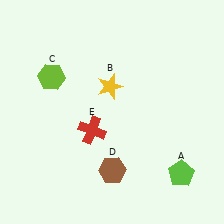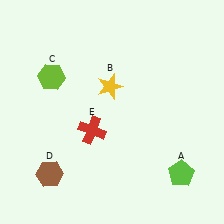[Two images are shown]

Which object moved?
The brown hexagon (D) moved left.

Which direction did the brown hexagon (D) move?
The brown hexagon (D) moved left.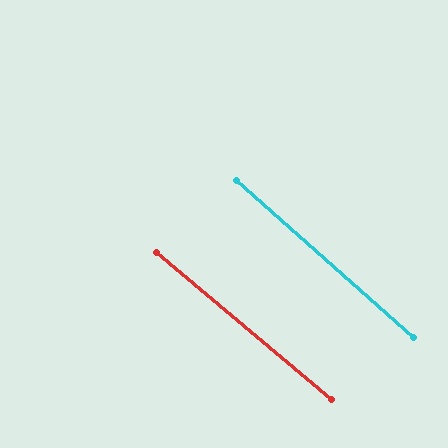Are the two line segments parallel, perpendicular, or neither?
Parallel — their directions differ by only 1.5°.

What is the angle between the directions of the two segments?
Approximately 1 degree.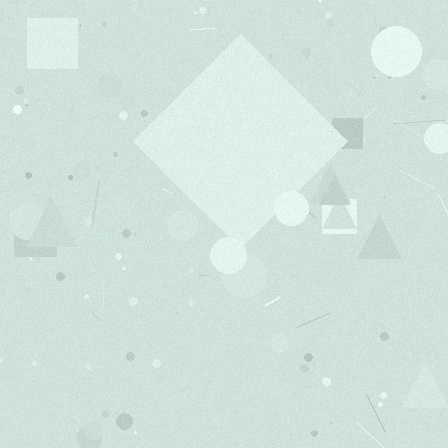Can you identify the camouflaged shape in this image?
The camouflaged shape is a diamond.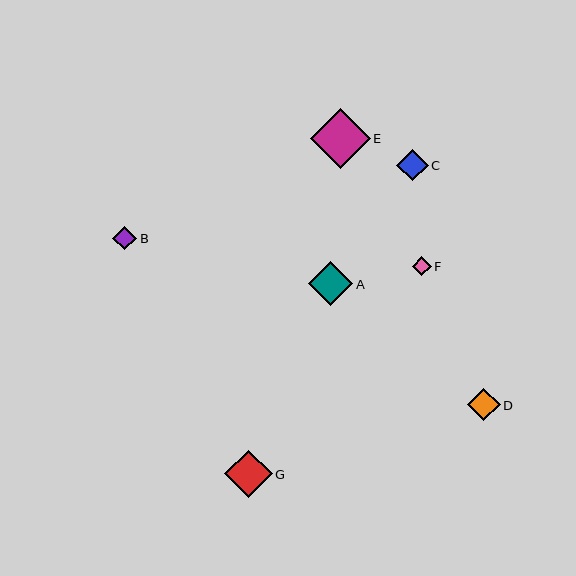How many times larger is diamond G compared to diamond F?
Diamond G is approximately 2.5 times the size of diamond F.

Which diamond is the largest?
Diamond E is the largest with a size of approximately 60 pixels.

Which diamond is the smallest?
Diamond F is the smallest with a size of approximately 19 pixels.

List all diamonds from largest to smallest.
From largest to smallest: E, G, A, D, C, B, F.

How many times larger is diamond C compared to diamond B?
Diamond C is approximately 1.3 times the size of diamond B.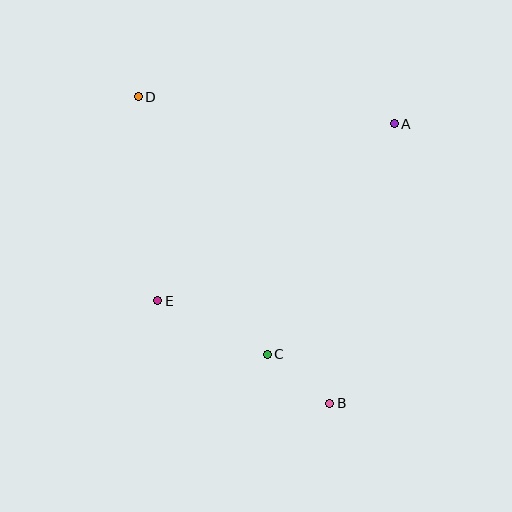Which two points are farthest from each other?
Points B and D are farthest from each other.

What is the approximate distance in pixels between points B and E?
The distance between B and E is approximately 200 pixels.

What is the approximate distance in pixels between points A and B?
The distance between A and B is approximately 287 pixels.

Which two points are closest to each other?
Points B and C are closest to each other.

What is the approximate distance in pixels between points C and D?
The distance between C and D is approximately 288 pixels.